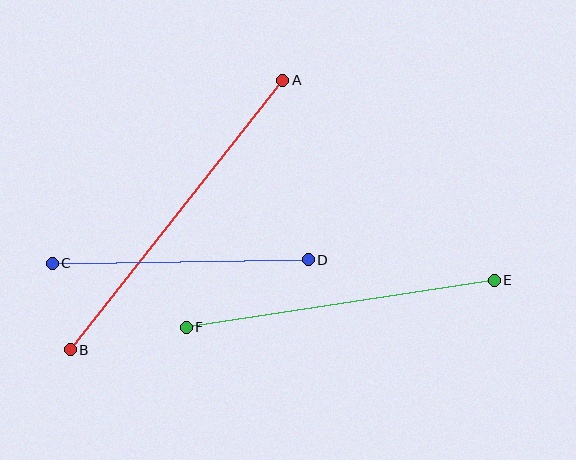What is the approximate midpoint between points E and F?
The midpoint is at approximately (340, 304) pixels.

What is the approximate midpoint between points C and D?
The midpoint is at approximately (180, 262) pixels.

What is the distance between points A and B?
The distance is approximately 343 pixels.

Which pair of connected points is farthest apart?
Points A and B are farthest apart.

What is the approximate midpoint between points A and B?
The midpoint is at approximately (177, 215) pixels.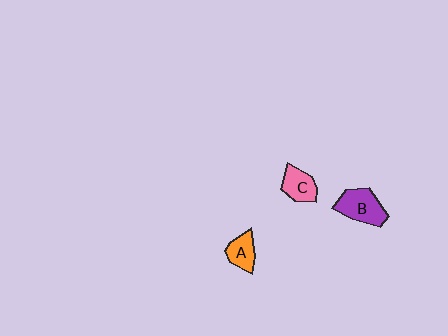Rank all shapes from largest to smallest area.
From largest to smallest: B (purple), C (pink), A (orange).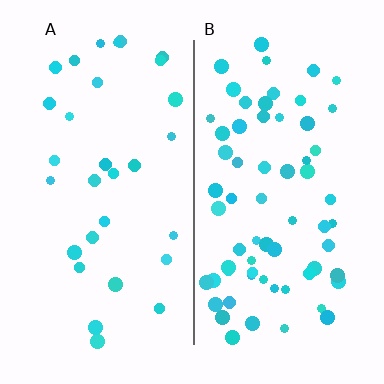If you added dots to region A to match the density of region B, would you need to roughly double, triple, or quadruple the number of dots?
Approximately double.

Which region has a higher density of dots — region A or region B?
B (the right).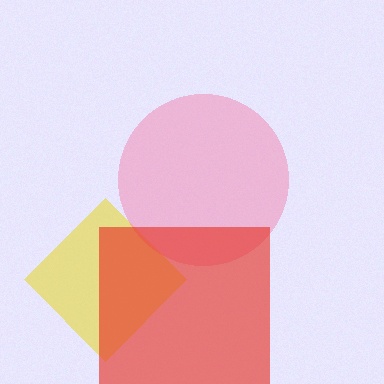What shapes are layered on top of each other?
The layered shapes are: a yellow diamond, a pink circle, a red square.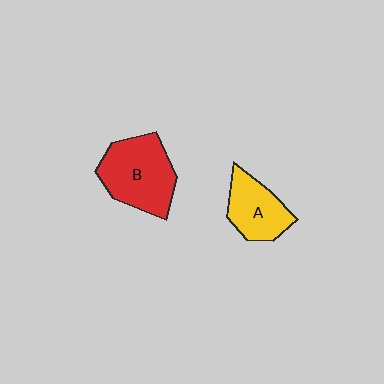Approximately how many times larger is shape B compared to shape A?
Approximately 1.5 times.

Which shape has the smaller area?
Shape A (yellow).